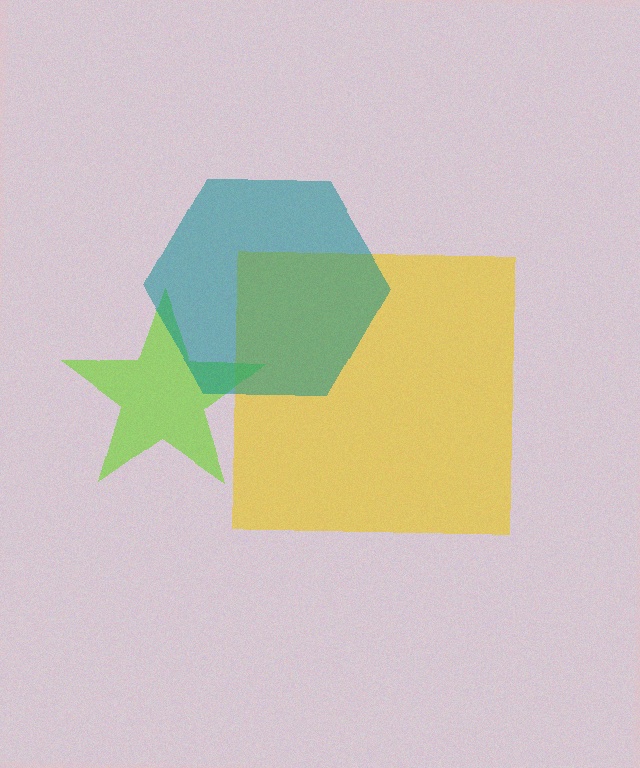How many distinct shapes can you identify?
There are 3 distinct shapes: a yellow square, a lime star, a teal hexagon.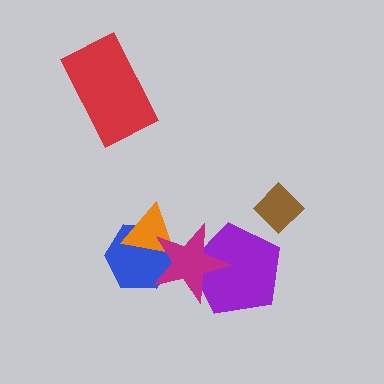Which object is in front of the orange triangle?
The magenta star is in front of the orange triangle.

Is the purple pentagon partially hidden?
Yes, it is partially covered by another shape.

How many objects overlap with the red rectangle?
0 objects overlap with the red rectangle.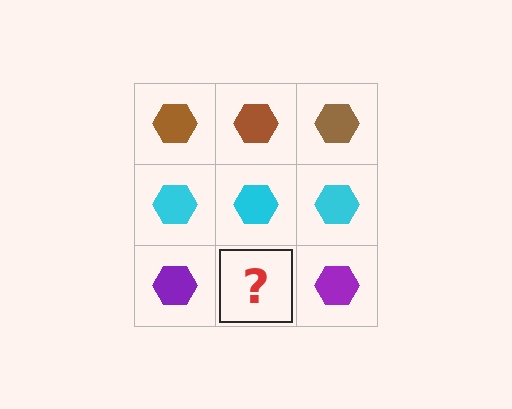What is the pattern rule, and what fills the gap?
The rule is that each row has a consistent color. The gap should be filled with a purple hexagon.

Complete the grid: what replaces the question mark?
The question mark should be replaced with a purple hexagon.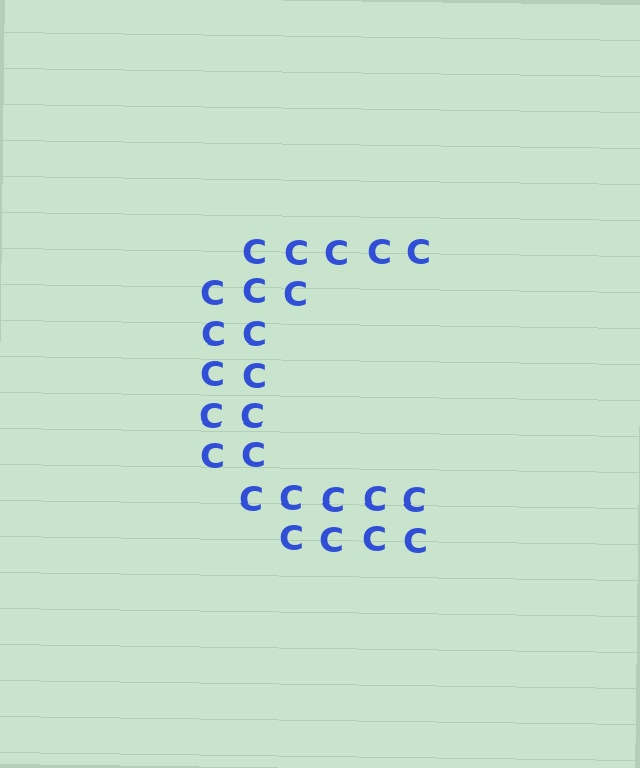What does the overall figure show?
The overall figure shows the letter C.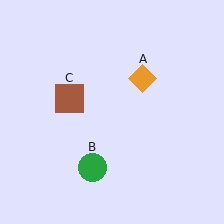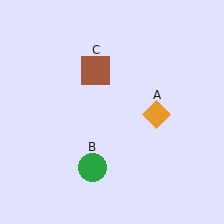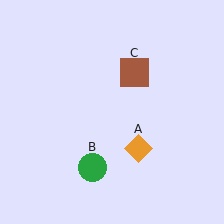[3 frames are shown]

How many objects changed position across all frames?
2 objects changed position: orange diamond (object A), brown square (object C).